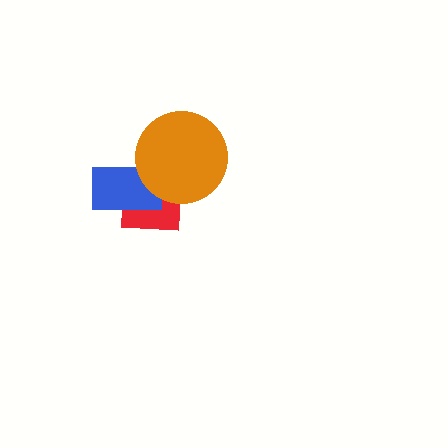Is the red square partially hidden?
Yes, it is partially covered by another shape.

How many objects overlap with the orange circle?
2 objects overlap with the orange circle.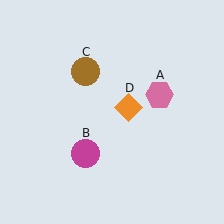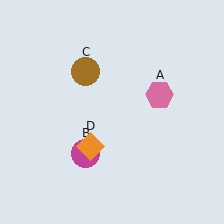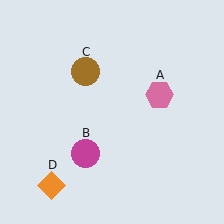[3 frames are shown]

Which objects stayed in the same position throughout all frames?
Pink hexagon (object A) and magenta circle (object B) and brown circle (object C) remained stationary.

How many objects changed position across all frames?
1 object changed position: orange diamond (object D).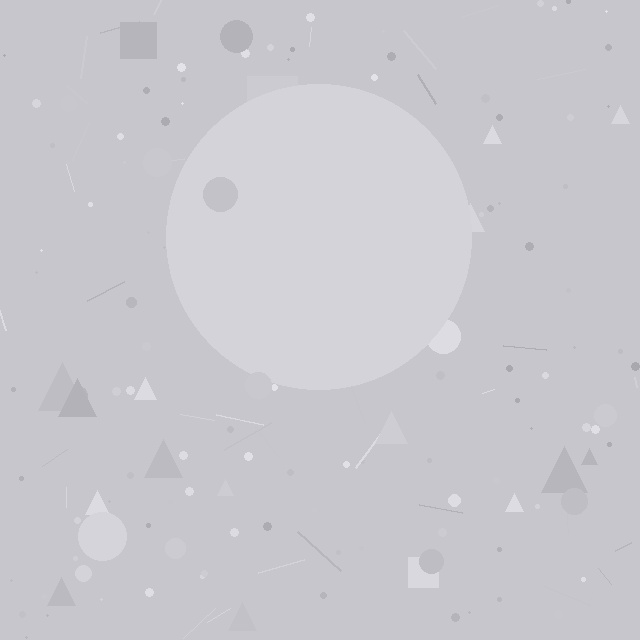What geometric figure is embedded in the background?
A circle is embedded in the background.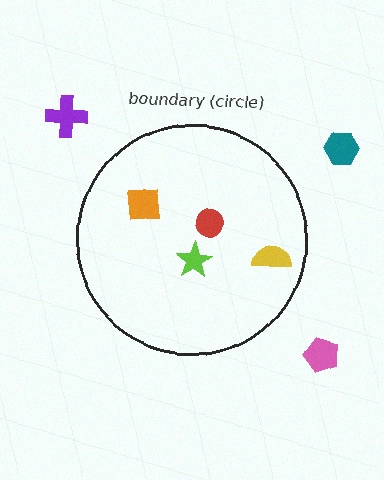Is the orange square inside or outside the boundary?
Inside.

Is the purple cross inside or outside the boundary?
Outside.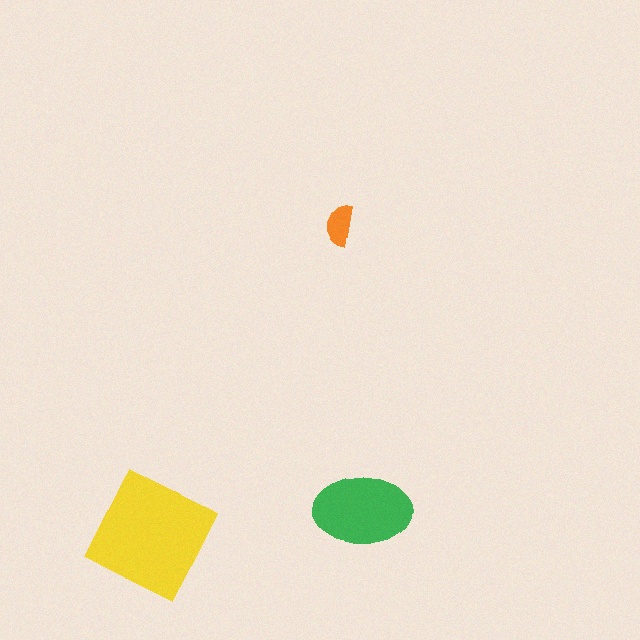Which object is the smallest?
The orange semicircle.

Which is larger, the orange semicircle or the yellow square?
The yellow square.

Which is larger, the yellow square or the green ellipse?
The yellow square.